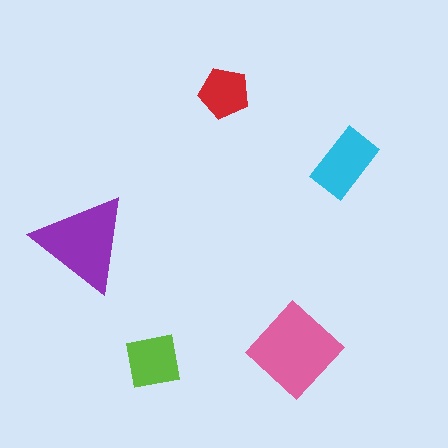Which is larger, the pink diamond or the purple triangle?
The pink diamond.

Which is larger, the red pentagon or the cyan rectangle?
The cyan rectangle.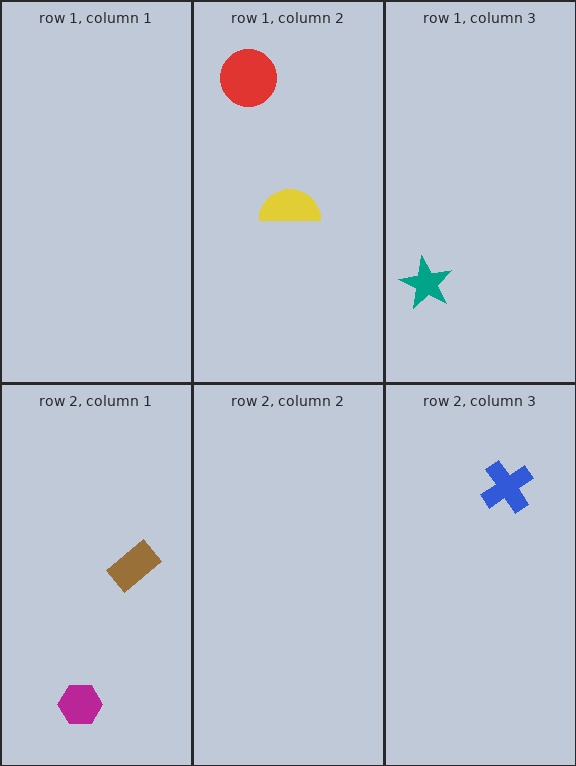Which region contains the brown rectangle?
The row 2, column 1 region.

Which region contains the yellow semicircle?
The row 1, column 2 region.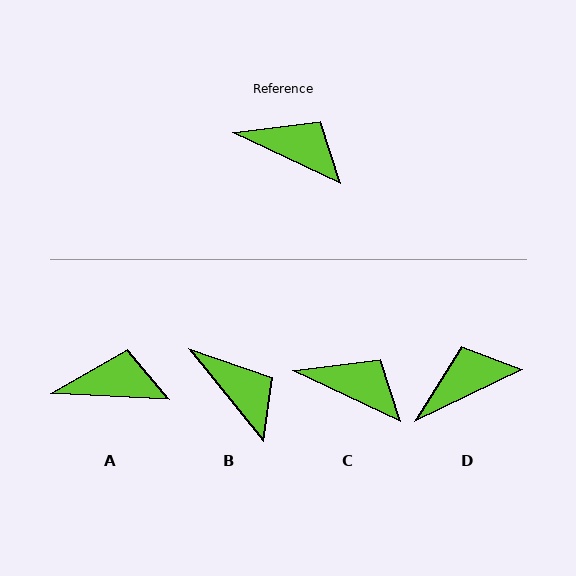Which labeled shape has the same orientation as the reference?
C.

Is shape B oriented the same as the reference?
No, it is off by about 26 degrees.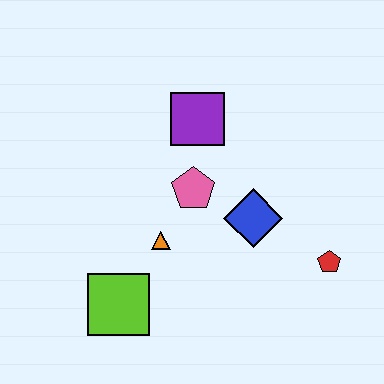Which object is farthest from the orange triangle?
The red pentagon is farthest from the orange triangle.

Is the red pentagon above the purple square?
No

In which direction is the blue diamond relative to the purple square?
The blue diamond is below the purple square.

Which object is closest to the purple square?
The pink pentagon is closest to the purple square.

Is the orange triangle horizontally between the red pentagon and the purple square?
No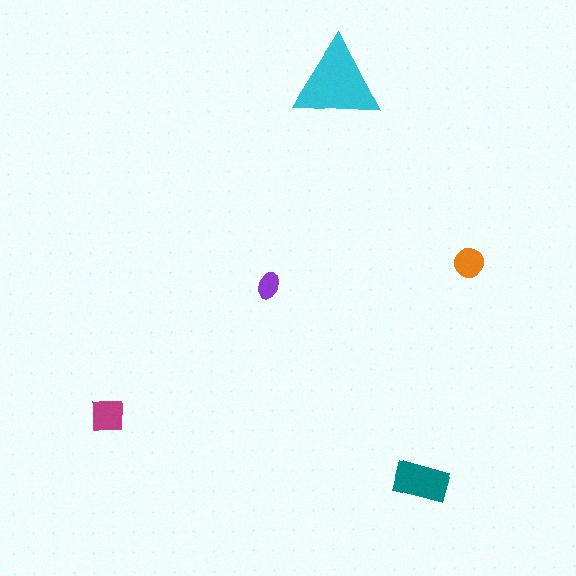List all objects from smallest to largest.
The purple ellipse, the orange circle, the magenta square, the teal rectangle, the cyan triangle.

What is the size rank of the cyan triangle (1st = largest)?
1st.